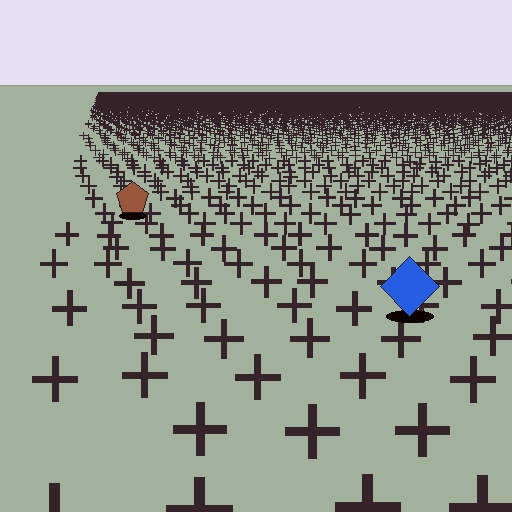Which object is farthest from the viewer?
The brown pentagon is farthest from the viewer. It appears smaller and the ground texture around it is denser.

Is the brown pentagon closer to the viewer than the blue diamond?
No. The blue diamond is closer — you can tell from the texture gradient: the ground texture is coarser near it.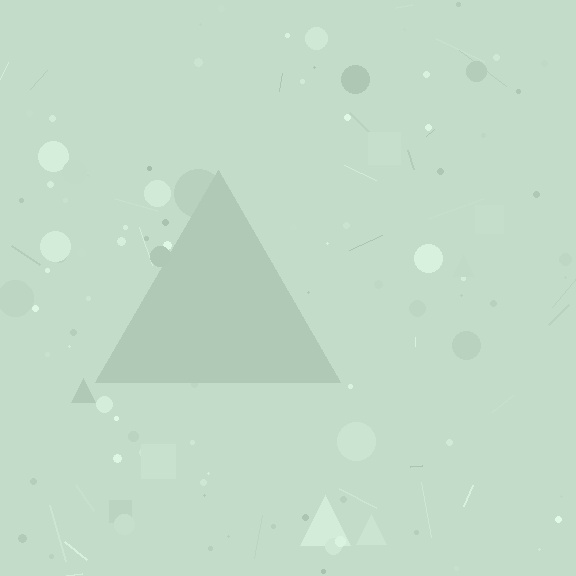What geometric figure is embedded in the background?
A triangle is embedded in the background.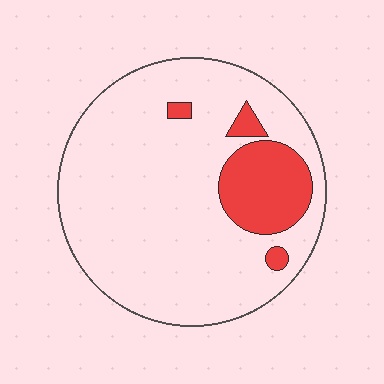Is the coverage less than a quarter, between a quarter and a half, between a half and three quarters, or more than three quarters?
Less than a quarter.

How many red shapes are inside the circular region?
4.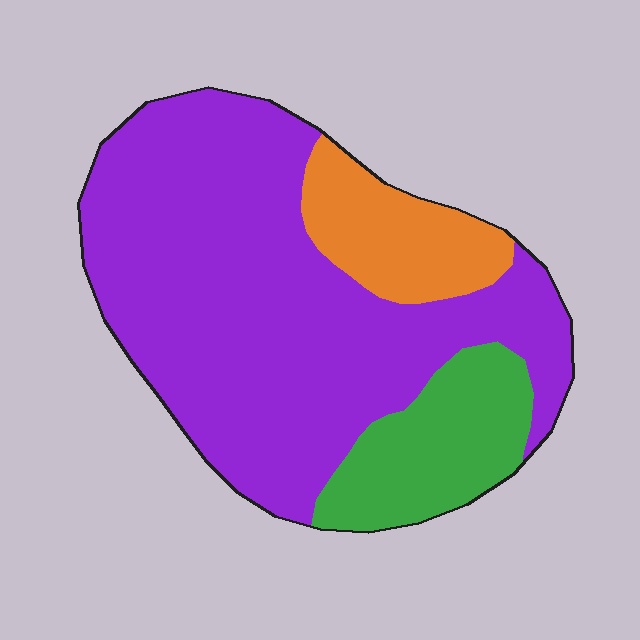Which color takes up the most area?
Purple, at roughly 70%.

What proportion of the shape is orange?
Orange covers roughly 15% of the shape.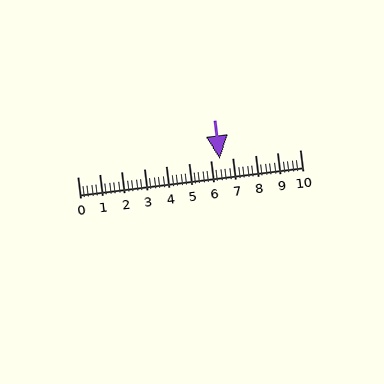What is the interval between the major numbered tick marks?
The major tick marks are spaced 1 units apart.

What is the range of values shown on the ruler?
The ruler shows values from 0 to 10.